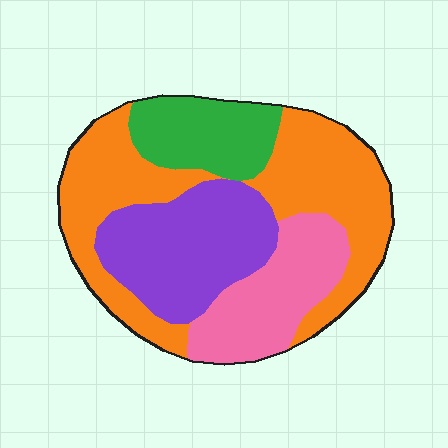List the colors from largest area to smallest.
From largest to smallest: orange, purple, pink, green.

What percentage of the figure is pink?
Pink covers roughly 20% of the figure.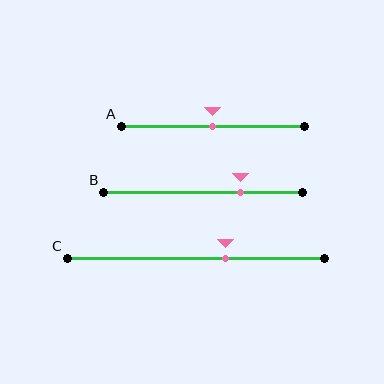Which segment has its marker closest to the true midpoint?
Segment A has its marker closest to the true midpoint.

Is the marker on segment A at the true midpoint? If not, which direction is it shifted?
Yes, the marker on segment A is at the true midpoint.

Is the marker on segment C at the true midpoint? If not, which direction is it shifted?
No, the marker on segment C is shifted to the right by about 12% of the segment length.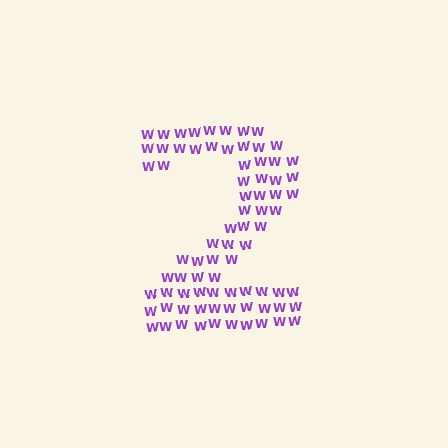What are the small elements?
The small elements are letter W's.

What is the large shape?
The large shape is the digit 2.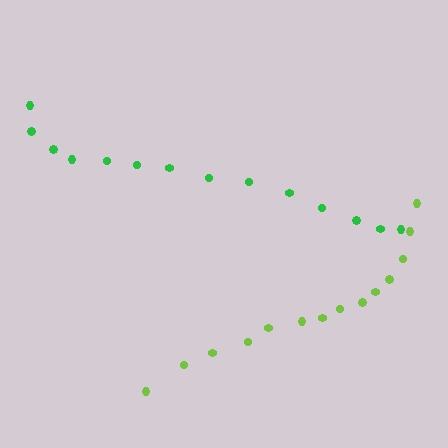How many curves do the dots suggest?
There are 2 distinct paths.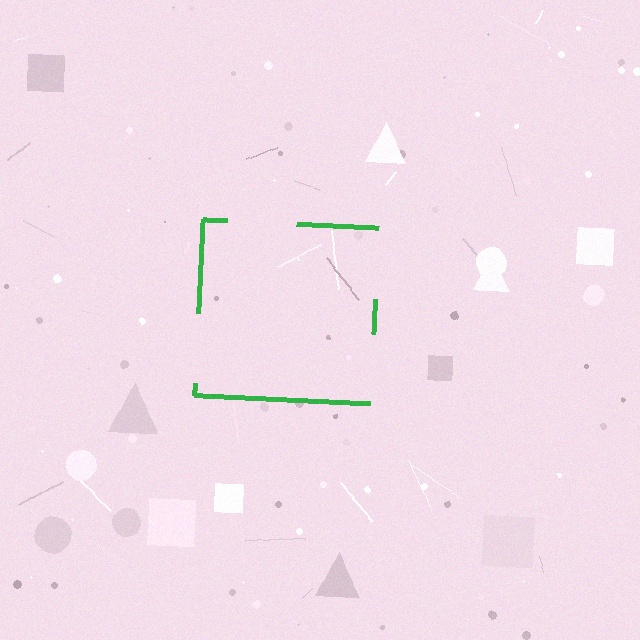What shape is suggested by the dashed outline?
The dashed outline suggests a square.